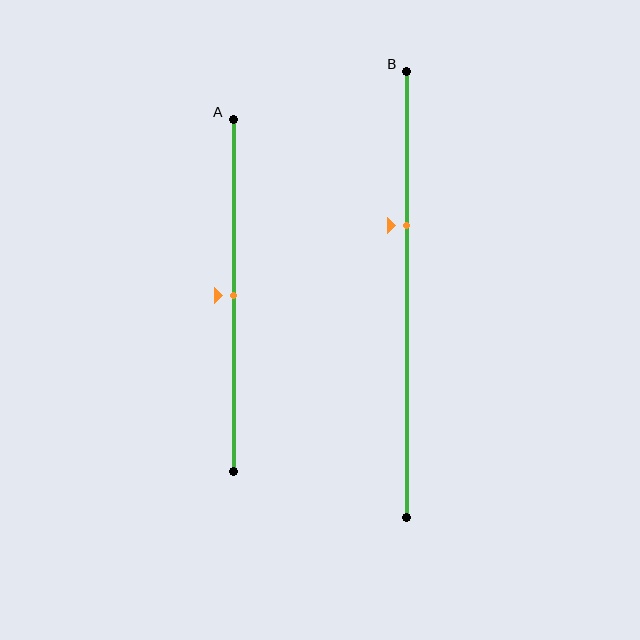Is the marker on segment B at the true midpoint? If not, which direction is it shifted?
No, the marker on segment B is shifted upward by about 15% of the segment length.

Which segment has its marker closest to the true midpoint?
Segment A has its marker closest to the true midpoint.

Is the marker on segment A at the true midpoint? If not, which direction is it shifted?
Yes, the marker on segment A is at the true midpoint.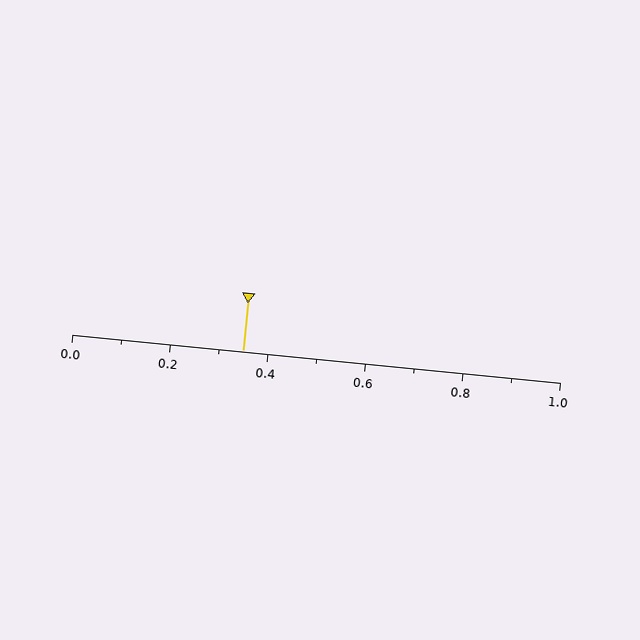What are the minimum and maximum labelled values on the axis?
The axis runs from 0.0 to 1.0.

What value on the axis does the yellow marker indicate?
The marker indicates approximately 0.35.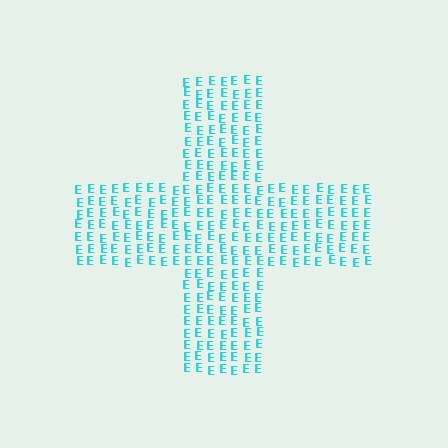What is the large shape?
The large shape is a cross.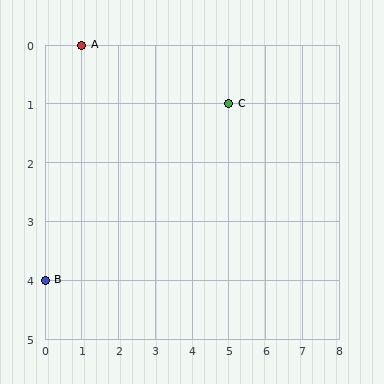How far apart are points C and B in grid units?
Points C and B are 5 columns and 3 rows apart (about 5.8 grid units diagonally).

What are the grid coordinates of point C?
Point C is at grid coordinates (5, 1).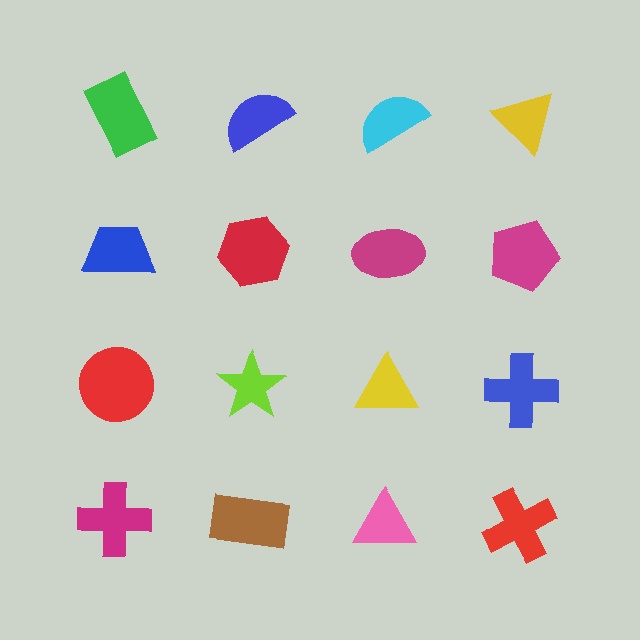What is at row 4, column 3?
A pink triangle.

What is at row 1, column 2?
A blue semicircle.